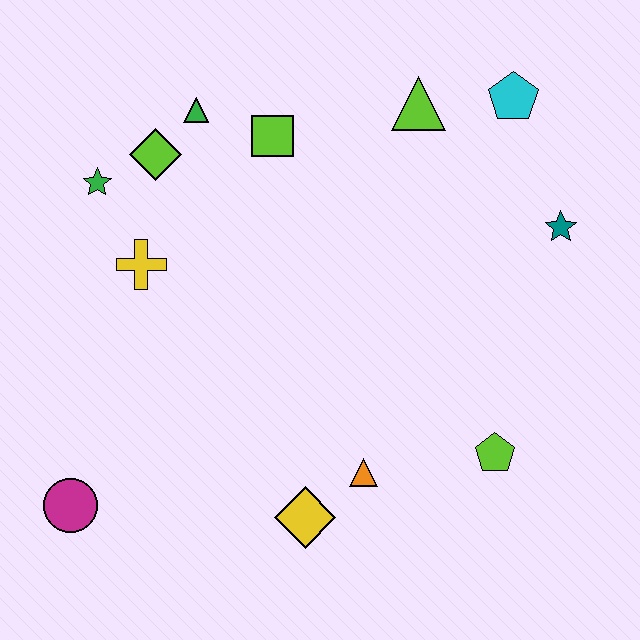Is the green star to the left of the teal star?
Yes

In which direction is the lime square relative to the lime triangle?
The lime square is to the left of the lime triangle.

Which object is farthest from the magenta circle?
The cyan pentagon is farthest from the magenta circle.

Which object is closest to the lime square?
The green triangle is closest to the lime square.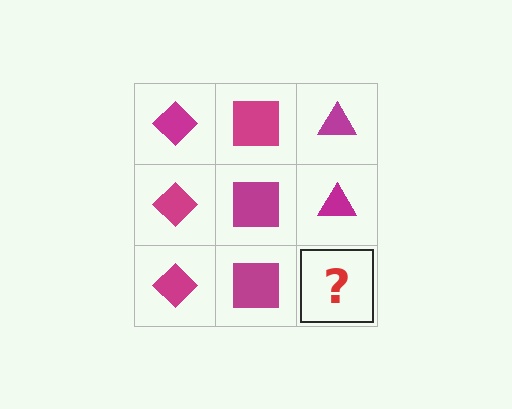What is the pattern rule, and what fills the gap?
The rule is that each column has a consistent shape. The gap should be filled with a magenta triangle.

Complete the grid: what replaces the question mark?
The question mark should be replaced with a magenta triangle.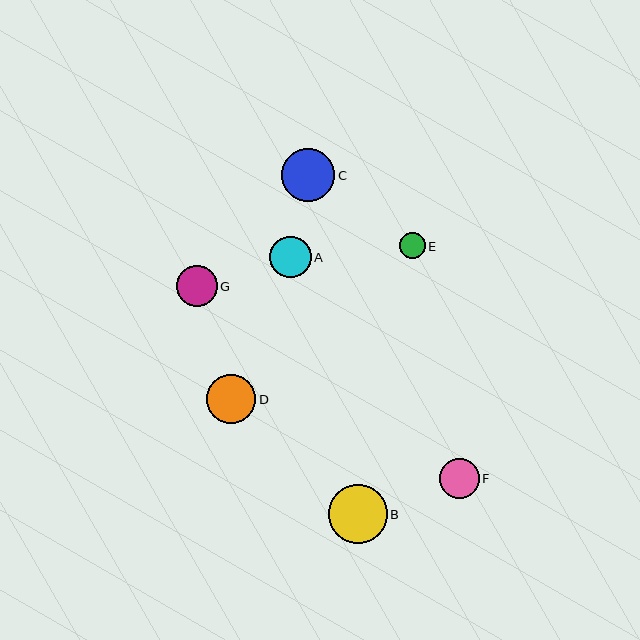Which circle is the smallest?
Circle E is the smallest with a size of approximately 26 pixels.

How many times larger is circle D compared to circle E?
Circle D is approximately 1.9 times the size of circle E.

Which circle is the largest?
Circle B is the largest with a size of approximately 59 pixels.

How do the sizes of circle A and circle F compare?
Circle A and circle F are approximately the same size.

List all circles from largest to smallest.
From largest to smallest: B, C, D, A, G, F, E.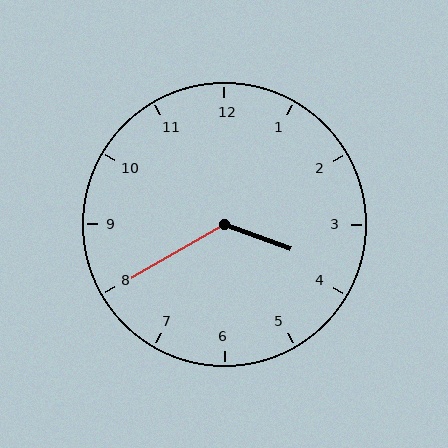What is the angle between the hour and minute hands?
Approximately 130 degrees.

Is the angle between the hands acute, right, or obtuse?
It is obtuse.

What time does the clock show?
3:40.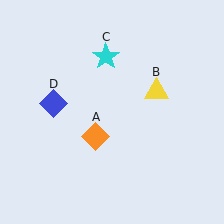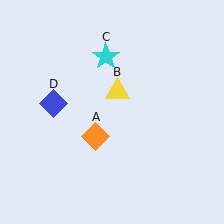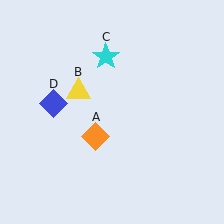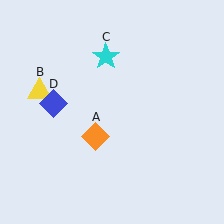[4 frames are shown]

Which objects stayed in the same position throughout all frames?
Orange diamond (object A) and cyan star (object C) and blue diamond (object D) remained stationary.